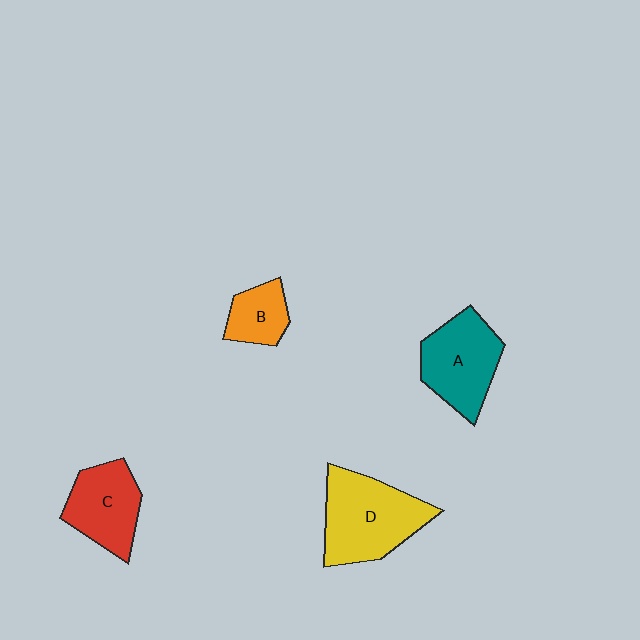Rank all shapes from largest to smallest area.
From largest to smallest: D (yellow), A (teal), C (red), B (orange).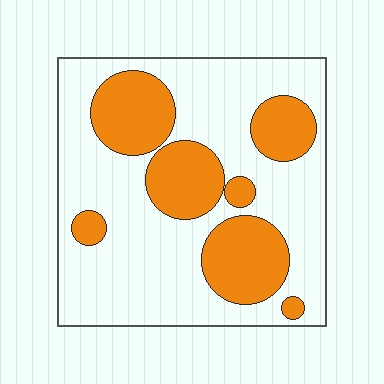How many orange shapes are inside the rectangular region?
7.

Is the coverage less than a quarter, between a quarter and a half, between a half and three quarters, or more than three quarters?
Between a quarter and a half.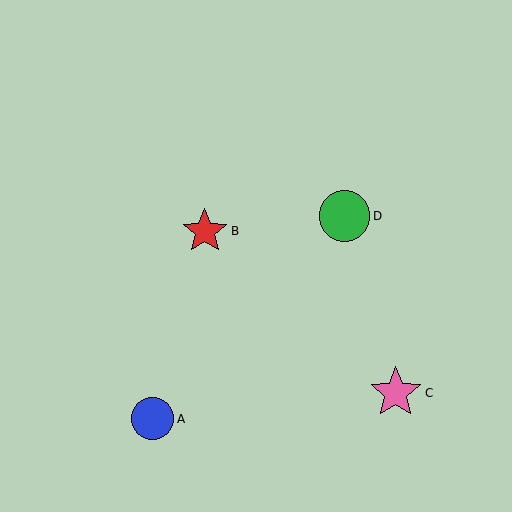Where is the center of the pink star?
The center of the pink star is at (396, 393).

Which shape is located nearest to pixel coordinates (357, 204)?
The green circle (labeled D) at (345, 216) is nearest to that location.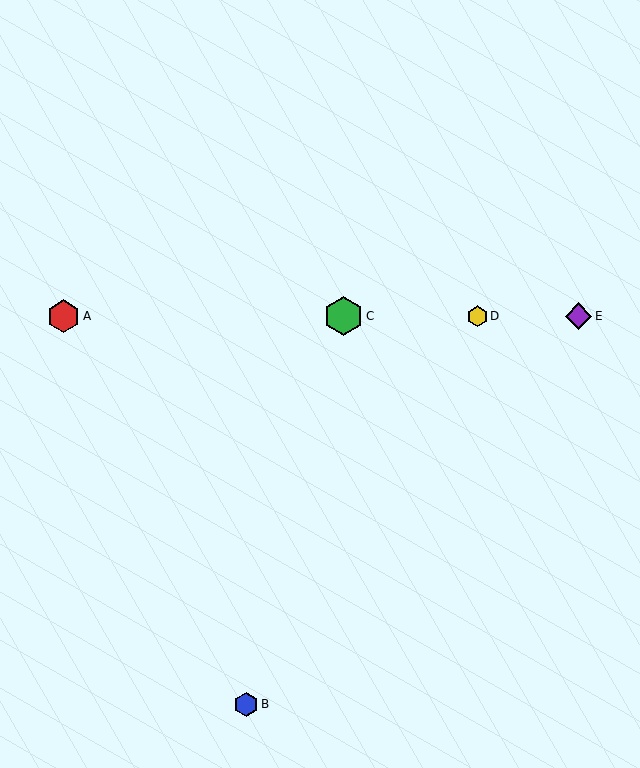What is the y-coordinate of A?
Object A is at y≈316.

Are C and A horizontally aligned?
Yes, both are at y≈316.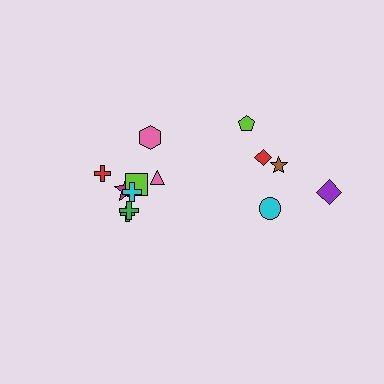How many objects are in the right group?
There are 5 objects.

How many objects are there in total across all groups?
There are 13 objects.